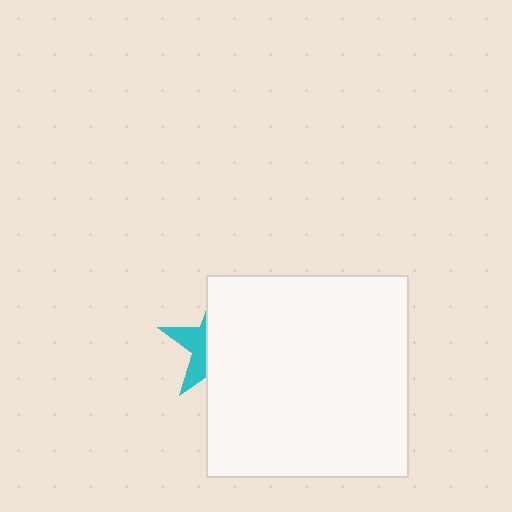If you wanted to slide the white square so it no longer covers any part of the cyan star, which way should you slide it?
Slide it right — that is the most direct way to separate the two shapes.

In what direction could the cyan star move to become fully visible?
The cyan star could move left. That would shift it out from behind the white square entirely.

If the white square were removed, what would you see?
You would see the complete cyan star.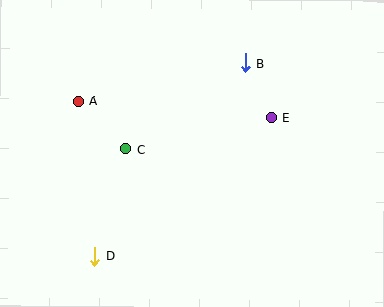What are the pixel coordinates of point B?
Point B is at (245, 63).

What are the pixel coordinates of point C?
Point C is at (126, 149).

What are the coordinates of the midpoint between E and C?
The midpoint between E and C is at (199, 133).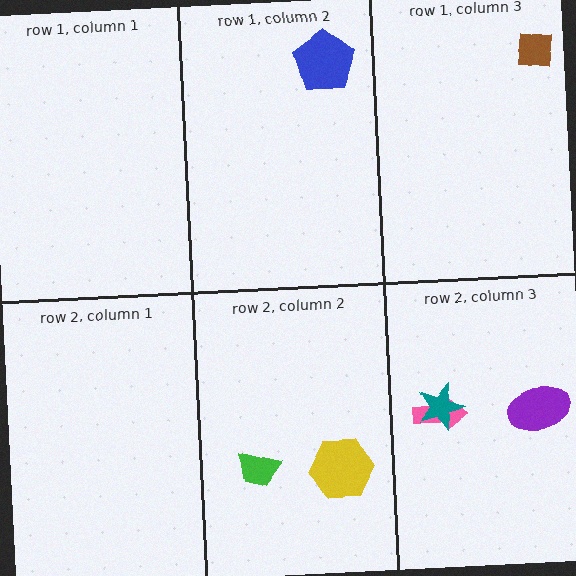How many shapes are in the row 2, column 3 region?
3.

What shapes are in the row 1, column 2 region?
The blue pentagon.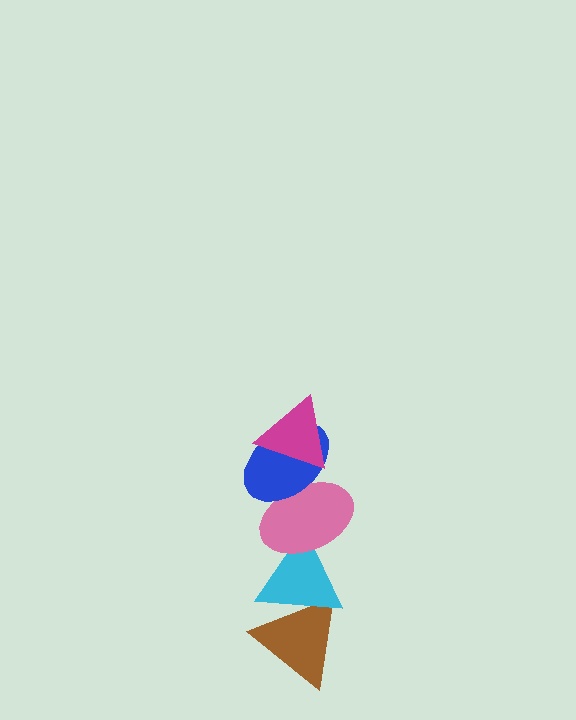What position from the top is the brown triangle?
The brown triangle is 5th from the top.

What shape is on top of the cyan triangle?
The pink ellipse is on top of the cyan triangle.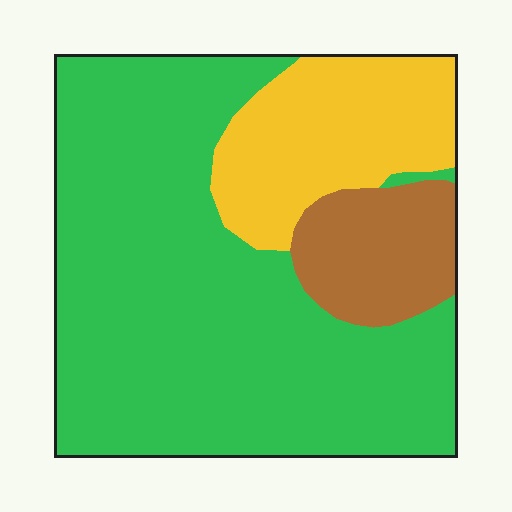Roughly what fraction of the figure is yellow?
Yellow covers about 20% of the figure.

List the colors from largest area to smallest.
From largest to smallest: green, yellow, brown.